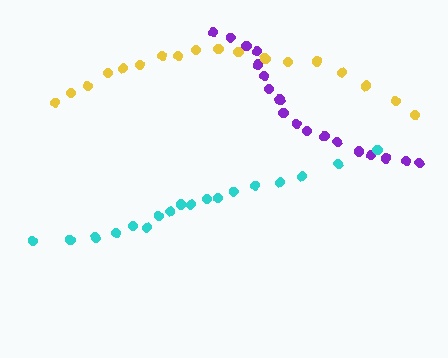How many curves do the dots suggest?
There are 3 distinct paths.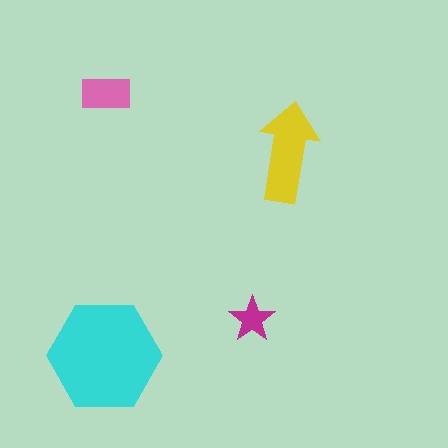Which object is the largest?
The cyan hexagon.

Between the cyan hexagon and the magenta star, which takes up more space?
The cyan hexagon.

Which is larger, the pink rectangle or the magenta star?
The pink rectangle.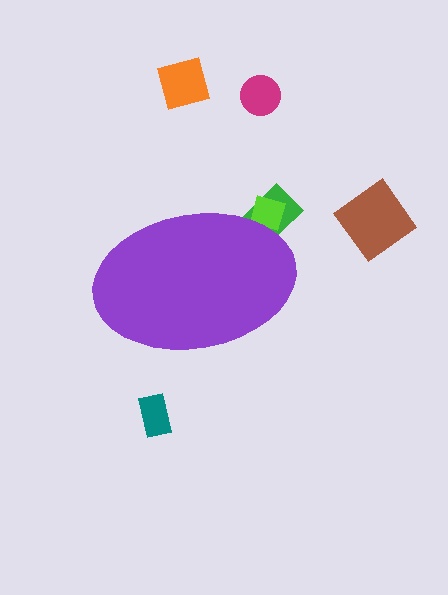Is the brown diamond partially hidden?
No, the brown diamond is fully visible.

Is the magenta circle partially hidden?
No, the magenta circle is fully visible.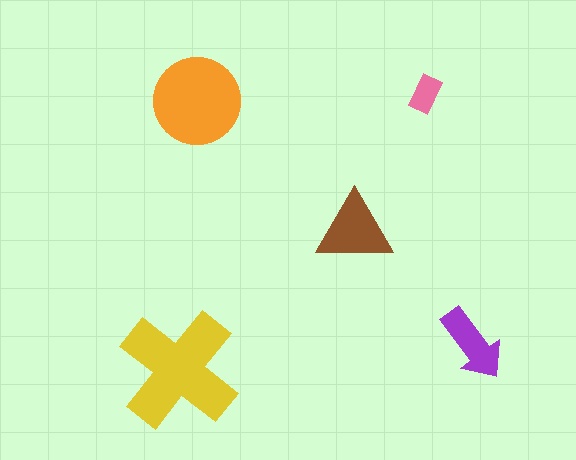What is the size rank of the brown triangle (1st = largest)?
3rd.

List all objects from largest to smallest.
The yellow cross, the orange circle, the brown triangle, the purple arrow, the pink rectangle.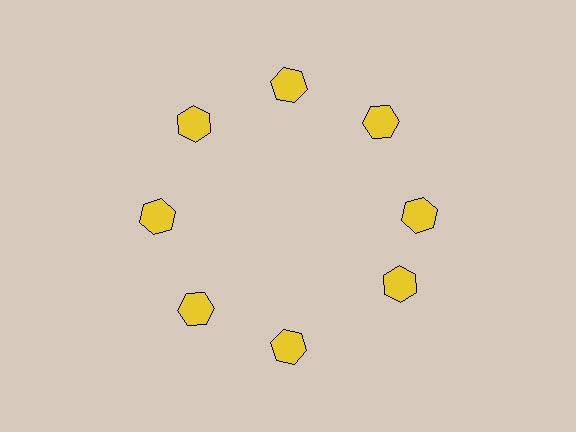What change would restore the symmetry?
The symmetry would be restored by rotating it back into even spacing with its neighbors so that all 8 hexagons sit at equal angles and equal distance from the center.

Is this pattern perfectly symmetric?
No. The 8 yellow hexagons are arranged in a ring, but one element near the 4 o'clock position is rotated out of alignment along the ring, breaking the 8-fold rotational symmetry.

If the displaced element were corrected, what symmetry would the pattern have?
It would have 8-fold rotational symmetry — the pattern would map onto itself every 45 degrees.